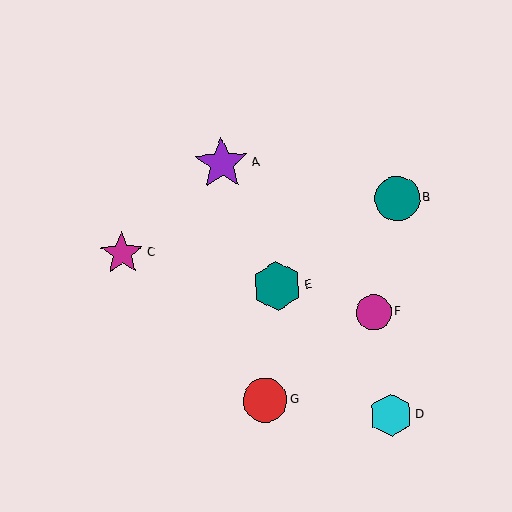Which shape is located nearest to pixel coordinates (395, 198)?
The teal circle (labeled B) at (397, 199) is nearest to that location.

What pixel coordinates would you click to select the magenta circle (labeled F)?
Click at (374, 313) to select the magenta circle F.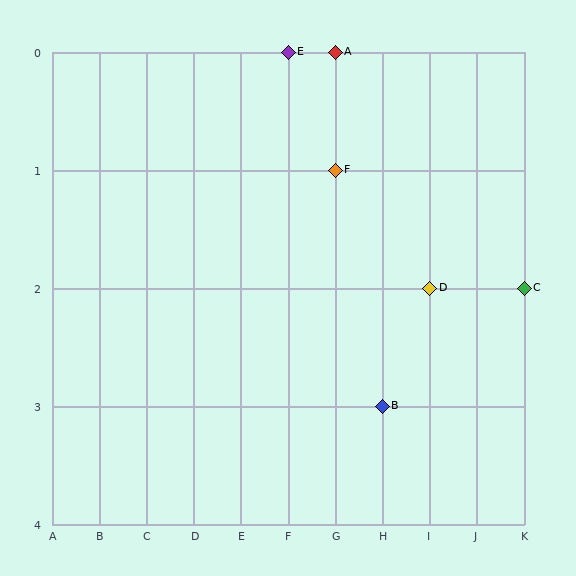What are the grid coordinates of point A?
Point A is at grid coordinates (G, 0).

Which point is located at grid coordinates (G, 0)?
Point A is at (G, 0).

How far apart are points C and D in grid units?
Points C and D are 2 columns apart.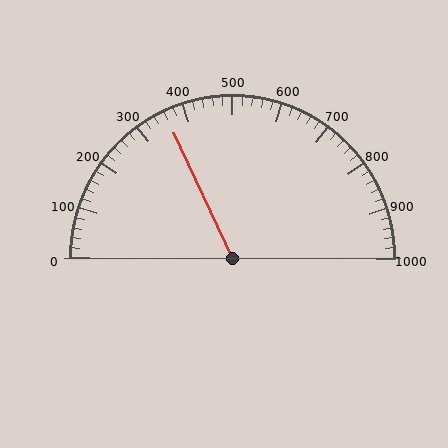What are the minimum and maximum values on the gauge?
The gauge ranges from 0 to 1000.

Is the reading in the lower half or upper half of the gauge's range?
The reading is in the lower half of the range (0 to 1000).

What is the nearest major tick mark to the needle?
The nearest major tick mark is 400.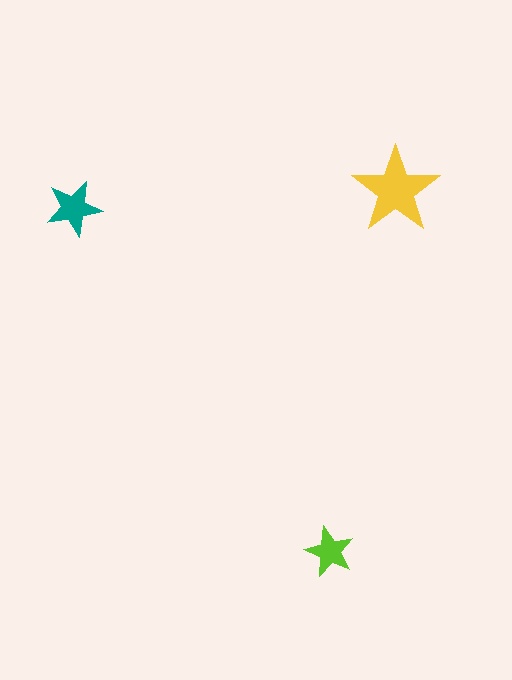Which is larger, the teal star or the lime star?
The teal one.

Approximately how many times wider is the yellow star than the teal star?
About 1.5 times wider.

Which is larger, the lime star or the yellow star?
The yellow one.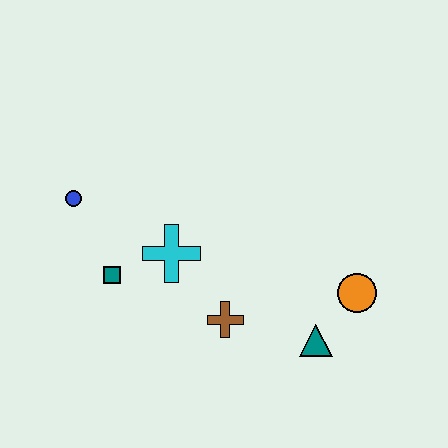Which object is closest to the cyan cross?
The teal square is closest to the cyan cross.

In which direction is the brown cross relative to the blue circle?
The brown cross is to the right of the blue circle.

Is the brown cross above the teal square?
No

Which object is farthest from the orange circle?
The blue circle is farthest from the orange circle.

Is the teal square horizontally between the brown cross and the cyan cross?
No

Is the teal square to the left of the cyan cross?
Yes